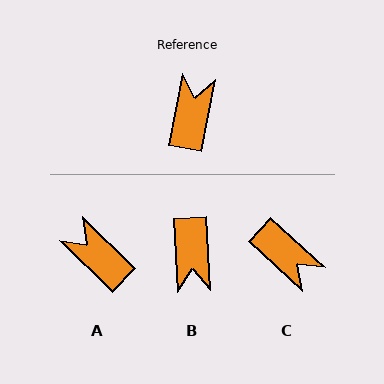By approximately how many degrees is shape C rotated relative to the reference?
Approximately 122 degrees clockwise.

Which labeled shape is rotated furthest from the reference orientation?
B, about 166 degrees away.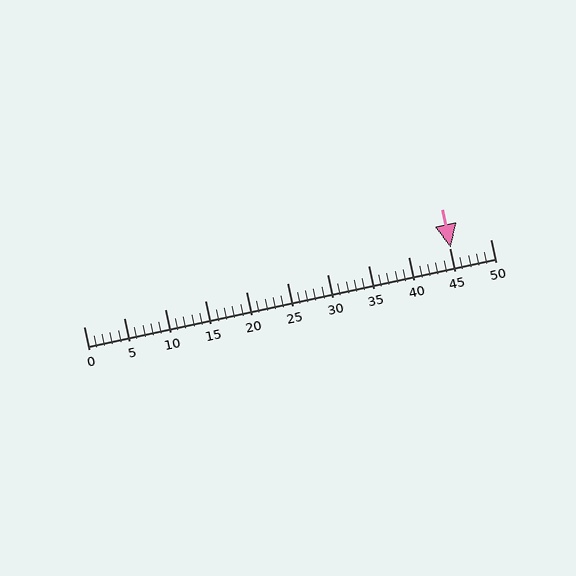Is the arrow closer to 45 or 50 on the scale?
The arrow is closer to 45.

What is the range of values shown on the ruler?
The ruler shows values from 0 to 50.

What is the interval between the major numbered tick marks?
The major tick marks are spaced 5 units apart.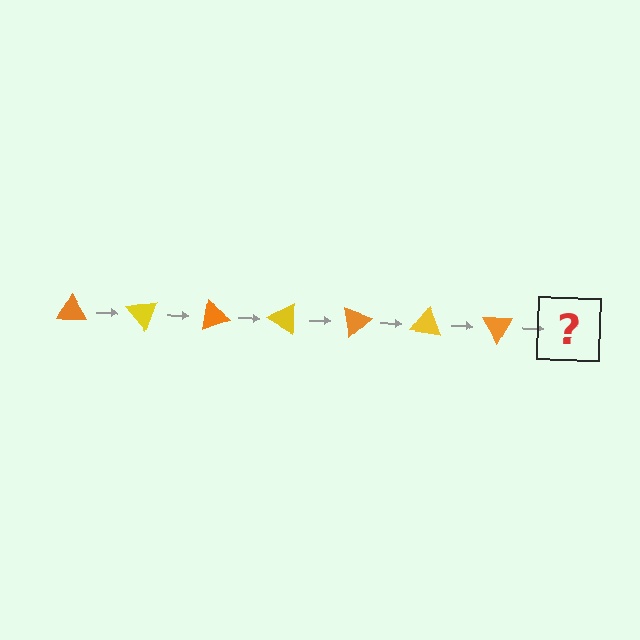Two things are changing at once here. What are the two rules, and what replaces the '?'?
The two rules are that it rotates 50 degrees each step and the color cycles through orange and yellow. The '?' should be a yellow triangle, rotated 350 degrees from the start.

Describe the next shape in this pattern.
It should be a yellow triangle, rotated 350 degrees from the start.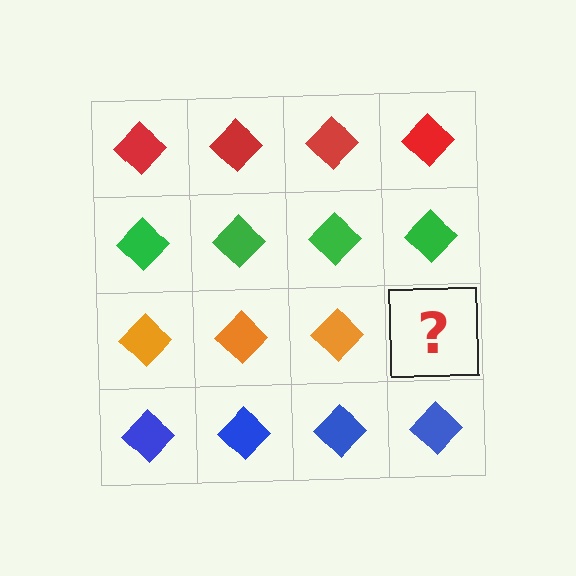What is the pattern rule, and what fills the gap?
The rule is that each row has a consistent color. The gap should be filled with an orange diamond.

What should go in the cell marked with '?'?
The missing cell should contain an orange diamond.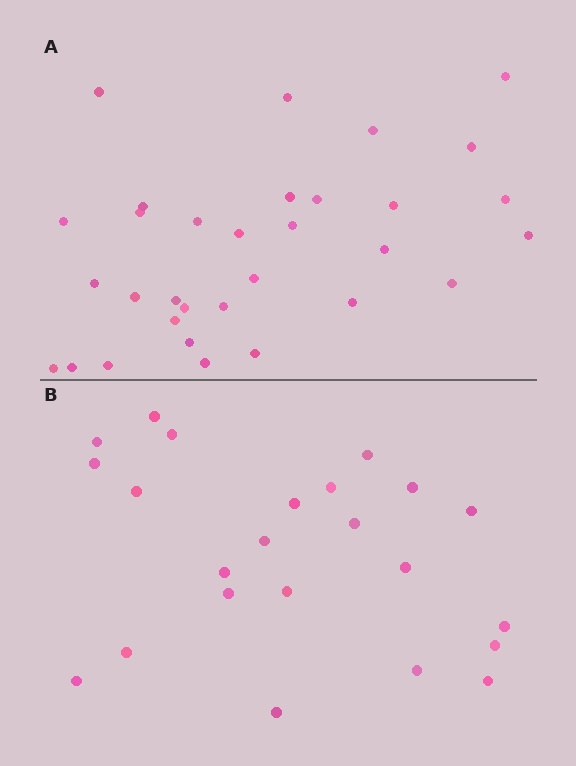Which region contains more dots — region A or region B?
Region A (the top region) has more dots.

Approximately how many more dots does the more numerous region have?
Region A has roughly 8 or so more dots than region B.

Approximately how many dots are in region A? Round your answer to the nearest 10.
About 30 dots. (The exact count is 32, which rounds to 30.)